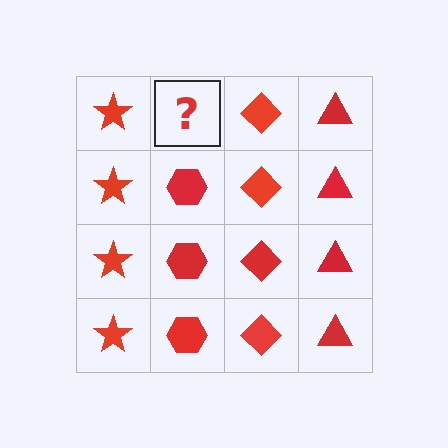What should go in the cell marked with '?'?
The missing cell should contain a red hexagon.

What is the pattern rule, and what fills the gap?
The rule is that each column has a consistent shape. The gap should be filled with a red hexagon.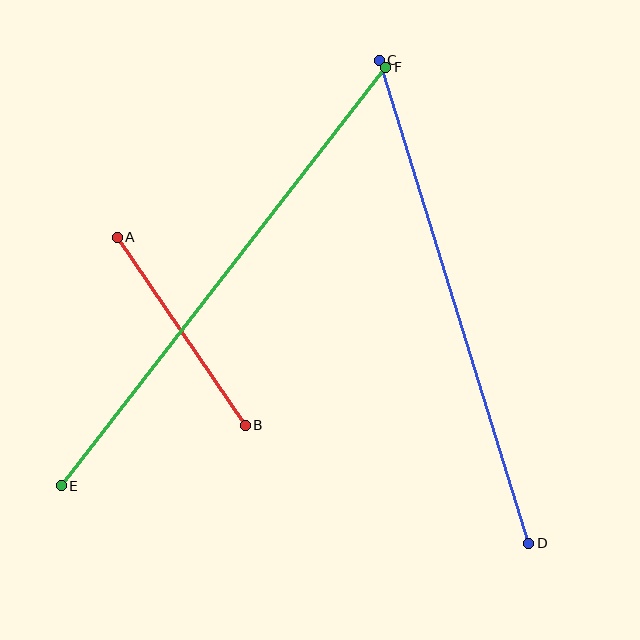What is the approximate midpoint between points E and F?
The midpoint is at approximately (223, 276) pixels.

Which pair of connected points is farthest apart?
Points E and F are farthest apart.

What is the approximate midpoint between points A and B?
The midpoint is at approximately (181, 331) pixels.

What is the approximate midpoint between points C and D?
The midpoint is at approximately (454, 302) pixels.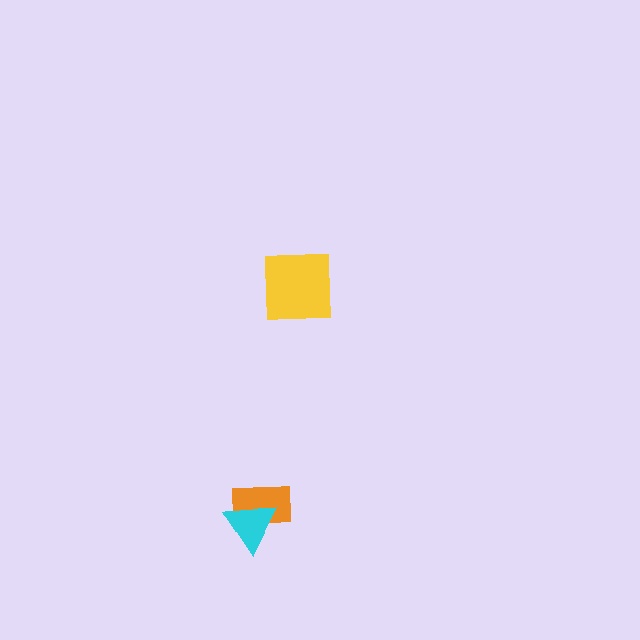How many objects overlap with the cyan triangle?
1 object overlaps with the cyan triangle.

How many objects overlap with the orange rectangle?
1 object overlaps with the orange rectangle.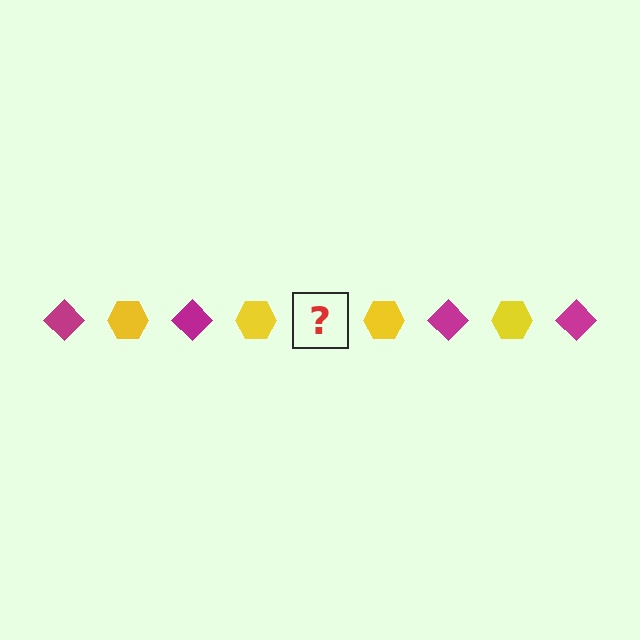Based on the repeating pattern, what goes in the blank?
The blank should be a magenta diamond.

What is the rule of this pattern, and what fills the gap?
The rule is that the pattern alternates between magenta diamond and yellow hexagon. The gap should be filled with a magenta diamond.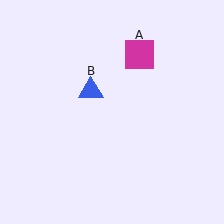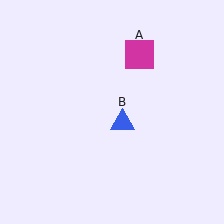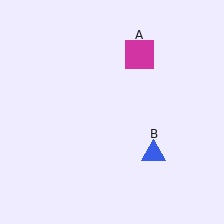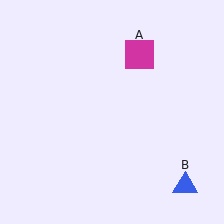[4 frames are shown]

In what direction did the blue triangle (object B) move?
The blue triangle (object B) moved down and to the right.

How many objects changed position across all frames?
1 object changed position: blue triangle (object B).